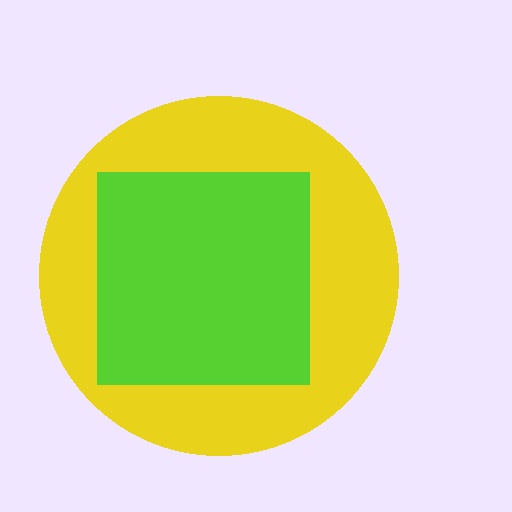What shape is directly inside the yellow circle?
The lime square.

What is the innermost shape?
The lime square.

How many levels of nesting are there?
2.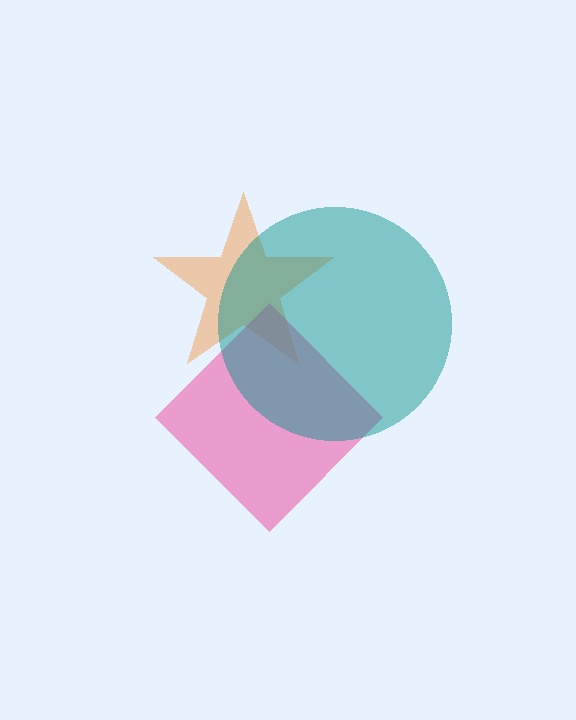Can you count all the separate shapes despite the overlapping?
Yes, there are 3 separate shapes.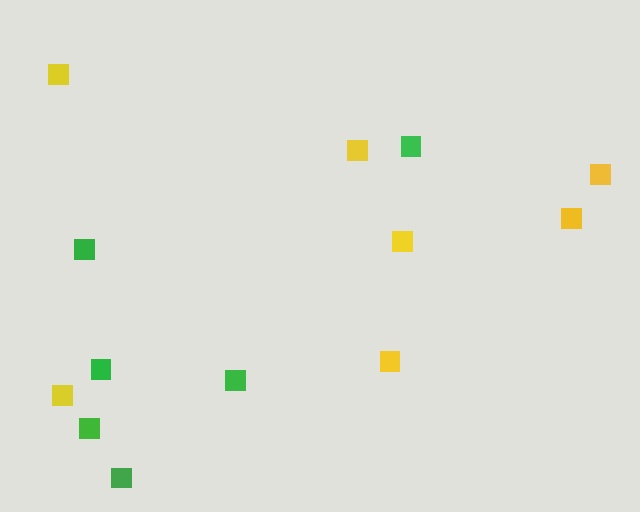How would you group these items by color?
There are 2 groups: one group of yellow squares (7) and one group of green squares (6).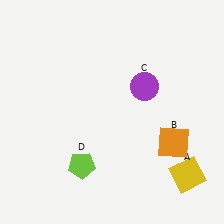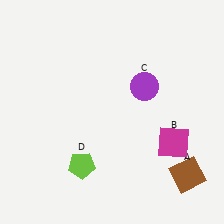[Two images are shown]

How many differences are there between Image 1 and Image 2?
There are 2 differences between the two images.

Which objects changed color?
A changed from yellow to brown. B changed from orange to magenta.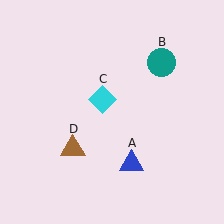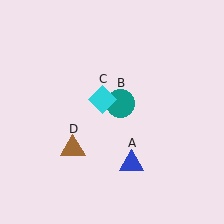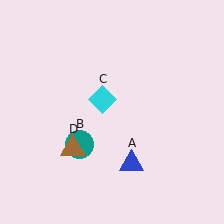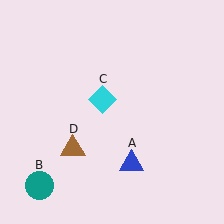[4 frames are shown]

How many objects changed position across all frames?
1 object changed position: teal circle (object B).